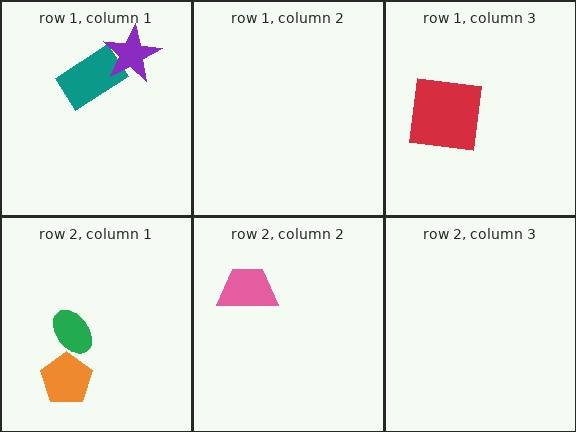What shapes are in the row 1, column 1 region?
The teal rectangle, the purple star.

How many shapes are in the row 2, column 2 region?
1.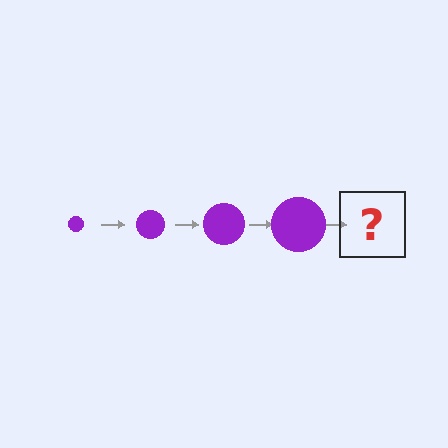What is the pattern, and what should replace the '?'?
The pattern is that the circle gets progressively larger each step. The '?' should be a purple circle, larger than the previous one.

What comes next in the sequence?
The next element should be a purple circle, larger than the previous one.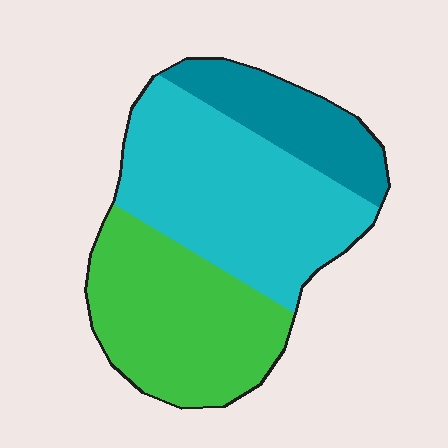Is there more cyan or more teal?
Cyan.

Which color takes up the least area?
Teal, at roughly 20%.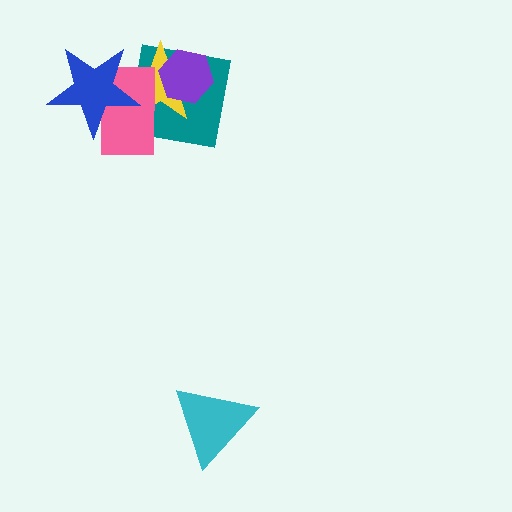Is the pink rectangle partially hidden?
Yes, it is partially covered by another shape.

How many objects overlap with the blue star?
2 objects overlap with the blue star.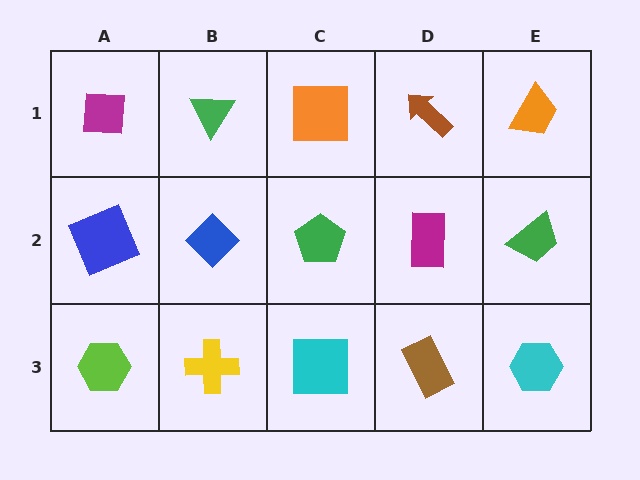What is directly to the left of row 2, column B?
A blue square.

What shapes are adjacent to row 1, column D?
A magenta rectangle (row 2, column D), an orange square (row 1, column C), an orange trapezoid (row 1, column E).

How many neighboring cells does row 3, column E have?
2.